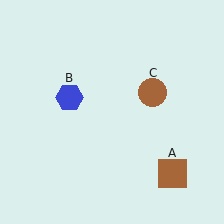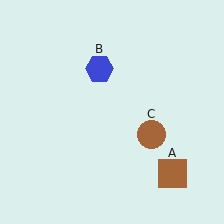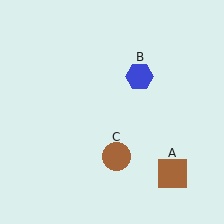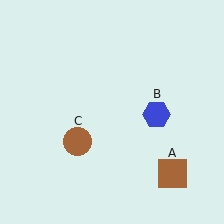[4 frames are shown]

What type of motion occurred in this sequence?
The blue hexagon (object B), brown circle (object C) rotated clockwise around the center of the scene.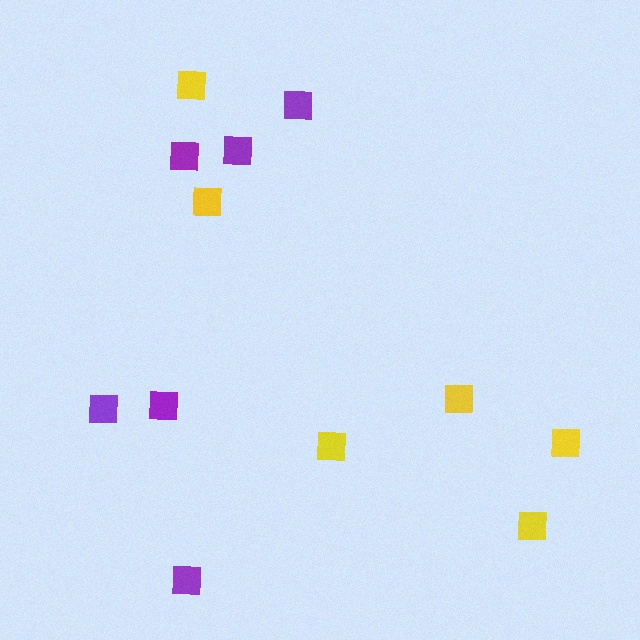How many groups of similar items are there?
There are 2 groups: one group of yellow squares (6) and one group of purple squares (6).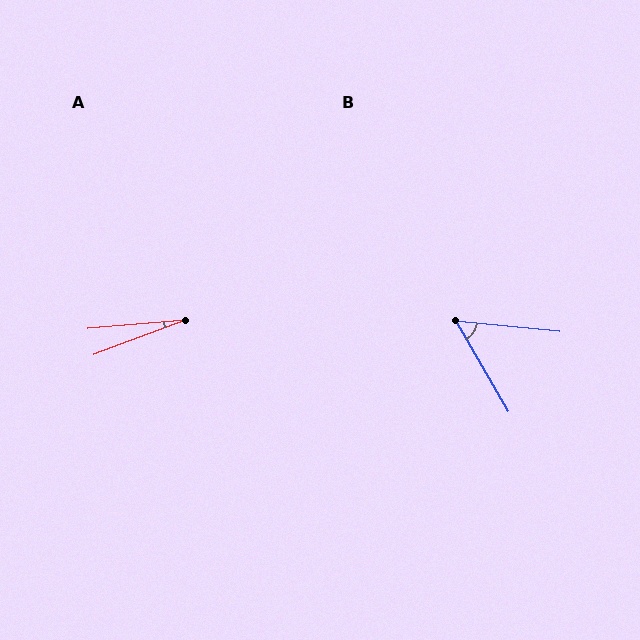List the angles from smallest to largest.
A (16°), B (54°).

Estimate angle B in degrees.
Approximately 54 degrees.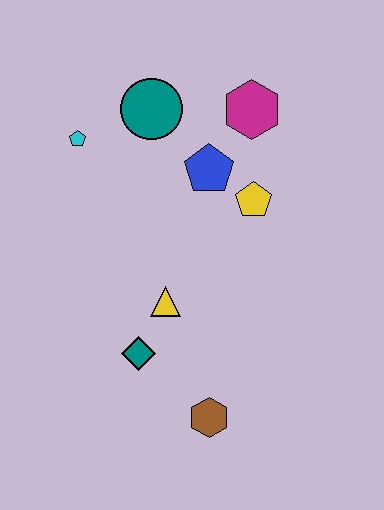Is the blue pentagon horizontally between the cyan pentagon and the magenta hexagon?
Yes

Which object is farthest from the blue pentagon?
The brown hexagon is farthest from the blue pentagon.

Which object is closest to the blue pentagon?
The yellow pentagon is closest to the blue pentagon.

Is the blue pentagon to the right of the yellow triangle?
Yes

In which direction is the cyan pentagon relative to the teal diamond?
The cyan pentagon is above the teal diamond.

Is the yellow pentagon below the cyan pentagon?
Yes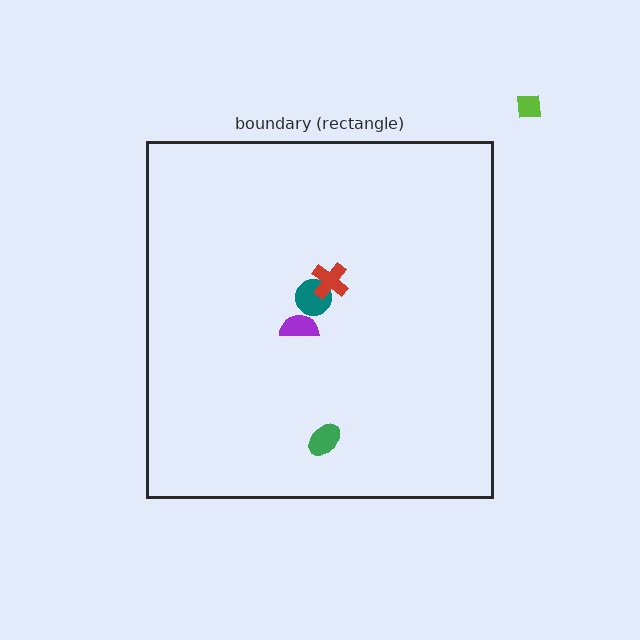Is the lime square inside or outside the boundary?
Outside.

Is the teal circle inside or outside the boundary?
Inside.